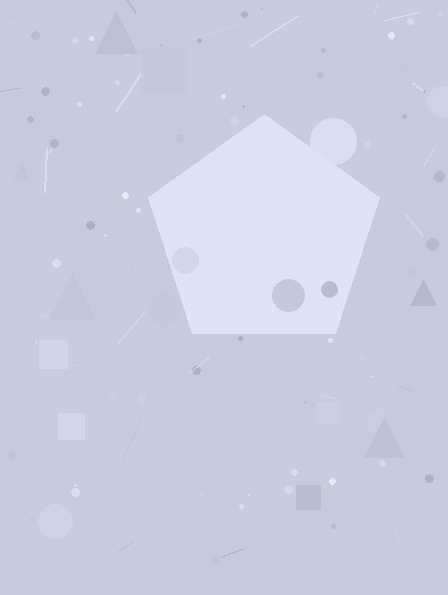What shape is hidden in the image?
A pentagon is hidden in the image.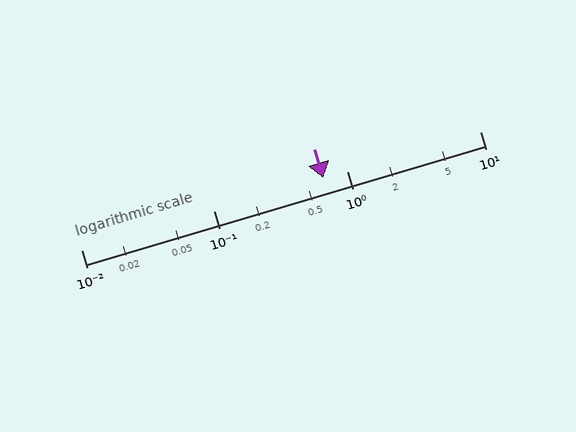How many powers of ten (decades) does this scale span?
The scale spans 3 decades, from 0.01 to 10.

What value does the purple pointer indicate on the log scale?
The pointer indicates approximately 0.66.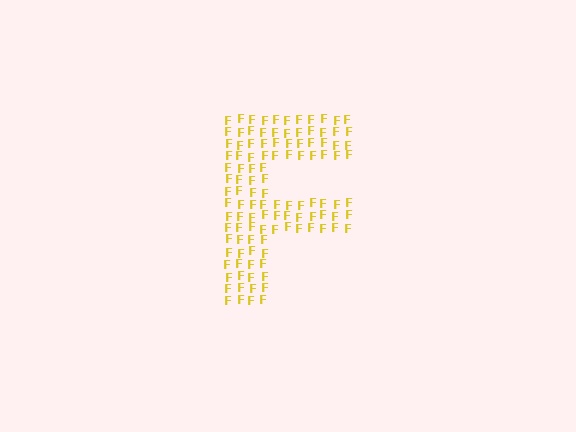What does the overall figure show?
The overall figure shows the letter F.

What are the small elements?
The small elements are letter F's.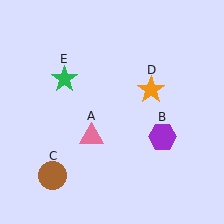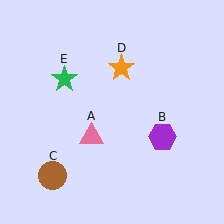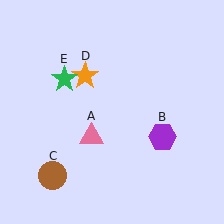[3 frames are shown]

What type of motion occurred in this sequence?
The orange star (object D) rotated counterclockwise around the center of the scene.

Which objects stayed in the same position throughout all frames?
Pink triangle (object A) and purple hexagon (object B) and brown circle (object C) and green star (object E) remained stationary.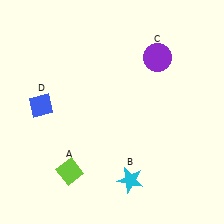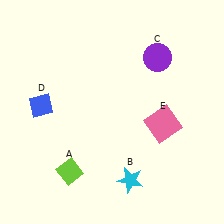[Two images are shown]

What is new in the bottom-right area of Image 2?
A pink square (E) was added in the bottom-right area of Image 2.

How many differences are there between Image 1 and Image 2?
There is 1 difference between the two images.